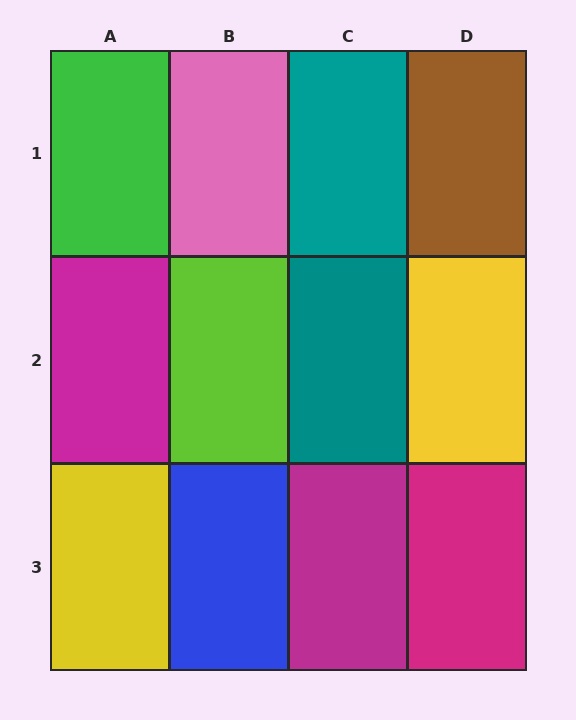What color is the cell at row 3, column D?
Magenta.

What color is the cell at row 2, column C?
Teal.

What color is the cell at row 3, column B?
Blue.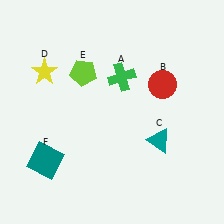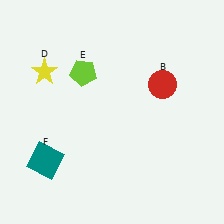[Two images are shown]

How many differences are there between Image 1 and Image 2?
There are 2 differences between the two images.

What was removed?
The green cross (A), the teal triangle (C) were removed in Image 2.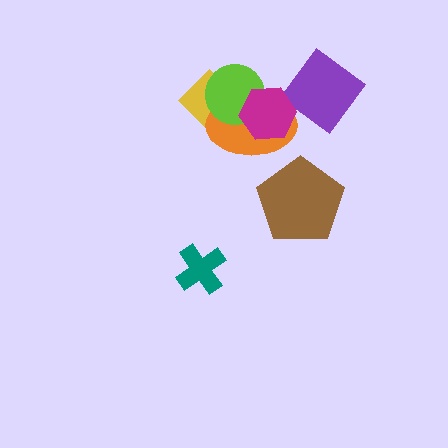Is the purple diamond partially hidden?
Yes, it is partially covered by another shape.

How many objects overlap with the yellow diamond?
2 objects overlap with the yellow diamond.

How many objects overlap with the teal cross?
0 objects overlap with the teal cross.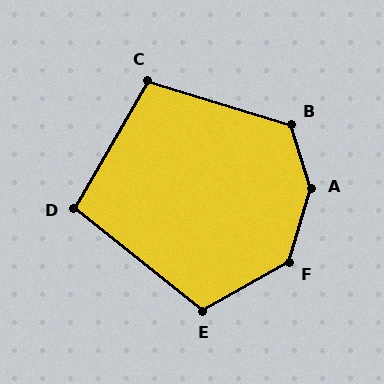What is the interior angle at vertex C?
Approximately 103 degrees (obtuse).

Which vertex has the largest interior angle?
A, at approximately 145 degrees.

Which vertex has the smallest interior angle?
D, at approximately 98 degrees.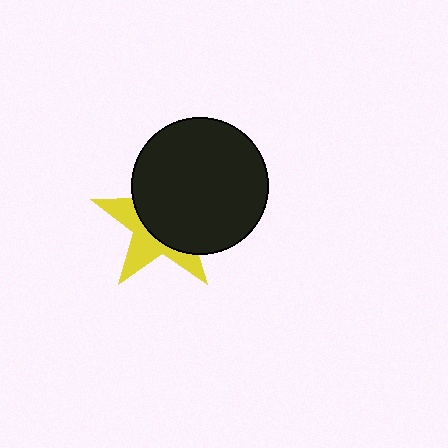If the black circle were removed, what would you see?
You would see the complete yellow star.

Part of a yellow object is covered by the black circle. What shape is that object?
It is a star.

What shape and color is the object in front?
The object in front is a black circle.